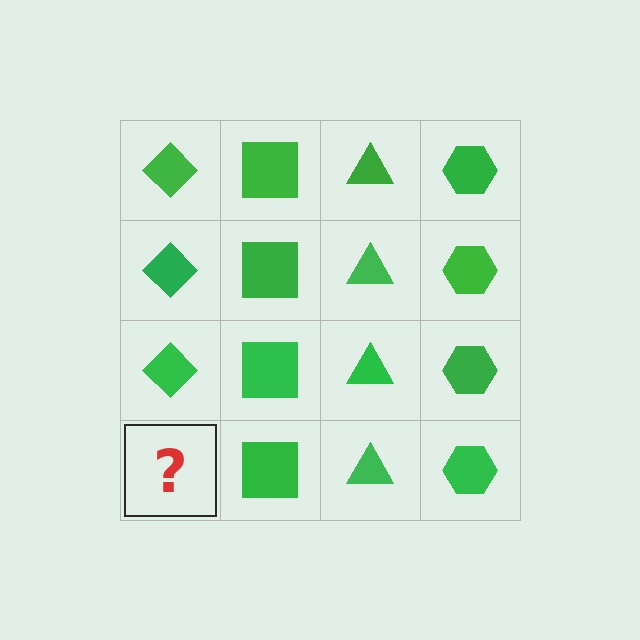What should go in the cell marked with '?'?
The missing cell should contain a green diamond.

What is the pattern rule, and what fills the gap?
The rule is that each column has a consistent shape. The gap should be filled with a green diamond.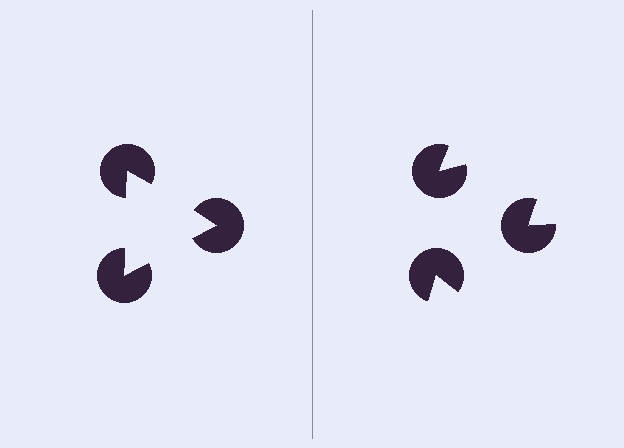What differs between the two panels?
The pac-man discs are positioned identically on both sides; only the wedge orientations differ. On the left they align to a triangle; on the right they are misaligned.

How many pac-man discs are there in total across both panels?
6 — 3 on each side.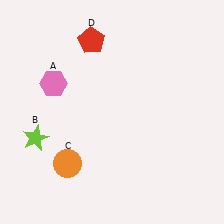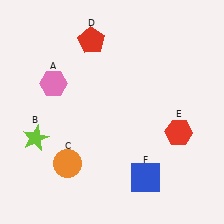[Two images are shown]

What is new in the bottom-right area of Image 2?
A blue square (F) was added in the bottom-right area of Image 2.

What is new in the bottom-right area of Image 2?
A red hexagon (E) was added in the bottom-right area of Image 2.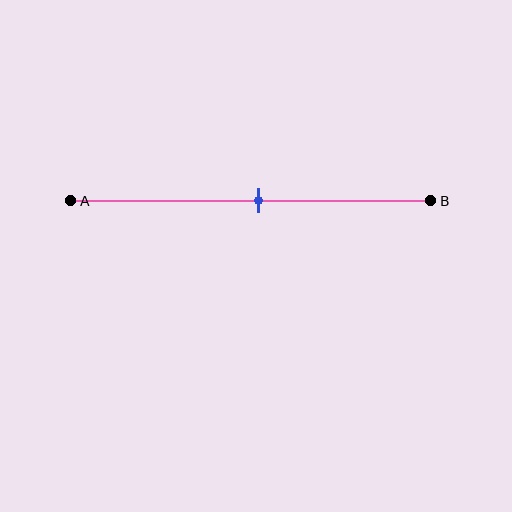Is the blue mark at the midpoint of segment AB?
Yes, the mark is approximately at the midpoint.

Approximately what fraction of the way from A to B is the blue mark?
The blue mark is approximately 50% of the way from A to B.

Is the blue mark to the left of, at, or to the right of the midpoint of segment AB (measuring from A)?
The blue mark is approximately at the midpoint of segment AB.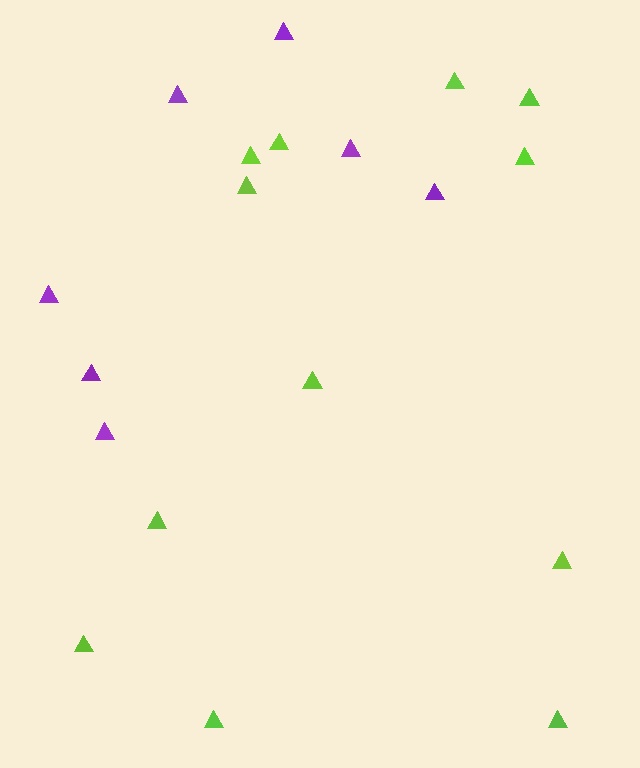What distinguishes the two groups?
There are 2 groups: one group of lime triangles (12) and one group of purple triangles (7).